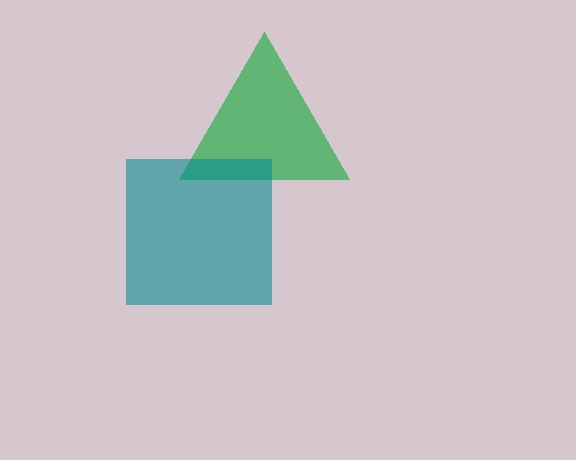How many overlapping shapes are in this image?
There are 2 overlapping shapes in the image.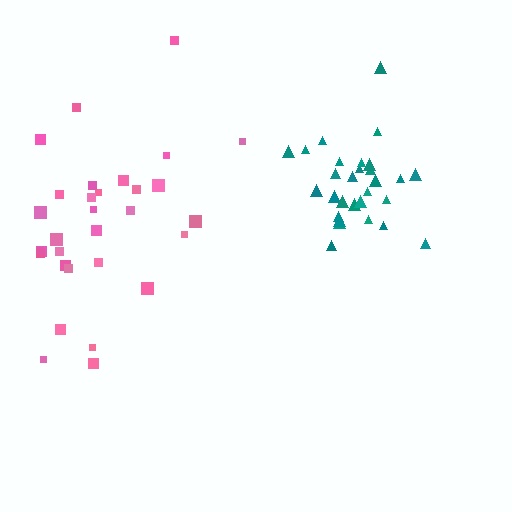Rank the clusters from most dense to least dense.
teal, pink.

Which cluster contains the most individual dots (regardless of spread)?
Pink (31).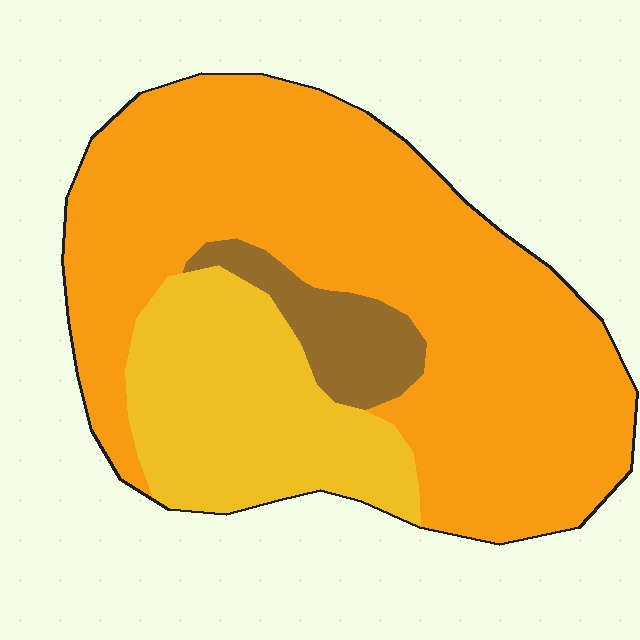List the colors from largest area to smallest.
From largest to smallest: orange, yellow, brown.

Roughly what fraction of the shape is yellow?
Yellow covers about 25% of the shape.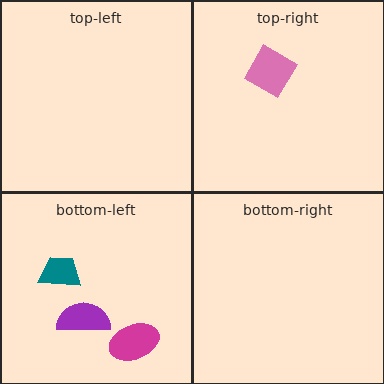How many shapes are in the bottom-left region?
3.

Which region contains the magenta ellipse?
The bottom-left region.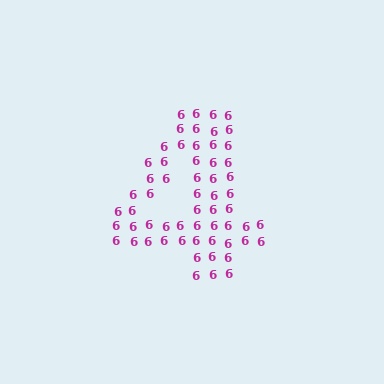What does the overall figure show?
The overall figure shows the digit 4.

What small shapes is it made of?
It is made of small digit 6's.